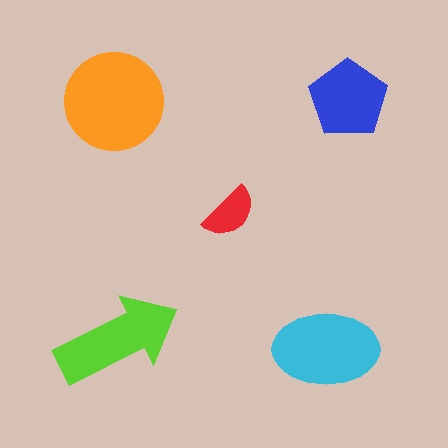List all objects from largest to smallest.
The orange circle, the cyan ellipse, the lime arrow, the blue pentagon, the red semicircle.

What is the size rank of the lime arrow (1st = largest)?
3rd.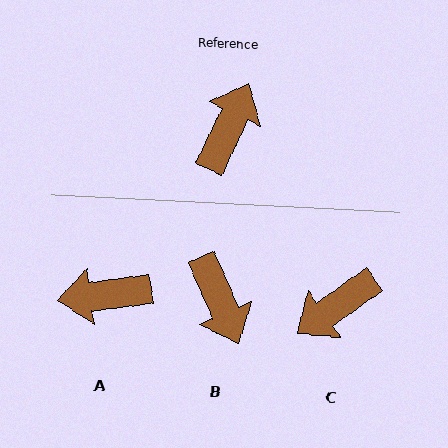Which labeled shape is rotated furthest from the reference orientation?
C, about 150 degrees away.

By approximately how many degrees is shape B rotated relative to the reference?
Approximately 131 degrees clockwise.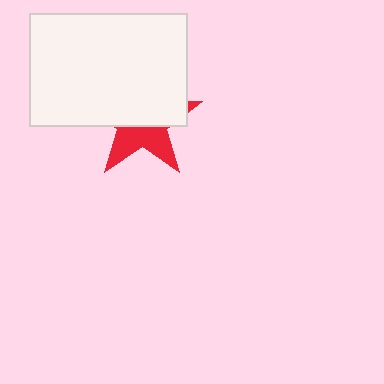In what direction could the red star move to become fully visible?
The red star could move down. That would shift it out from behind the white rectangle entirely.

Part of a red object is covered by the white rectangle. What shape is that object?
It is a star.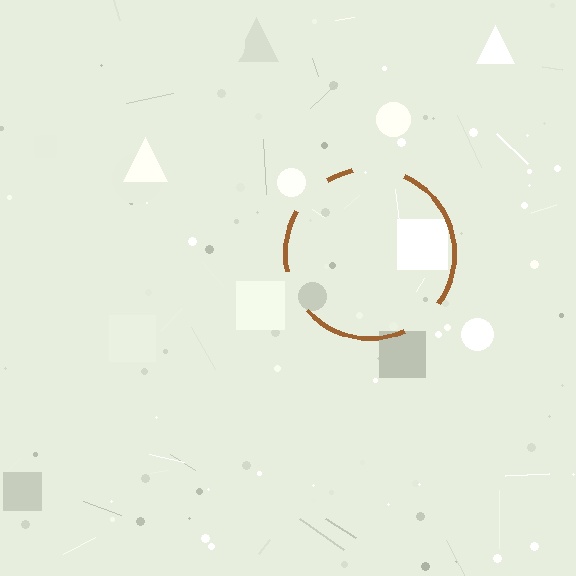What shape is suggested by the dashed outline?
The dashed outline suggests a circle.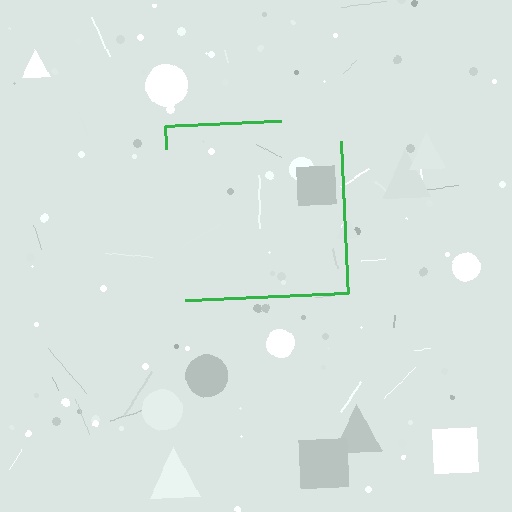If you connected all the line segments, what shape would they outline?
They would outline a square.